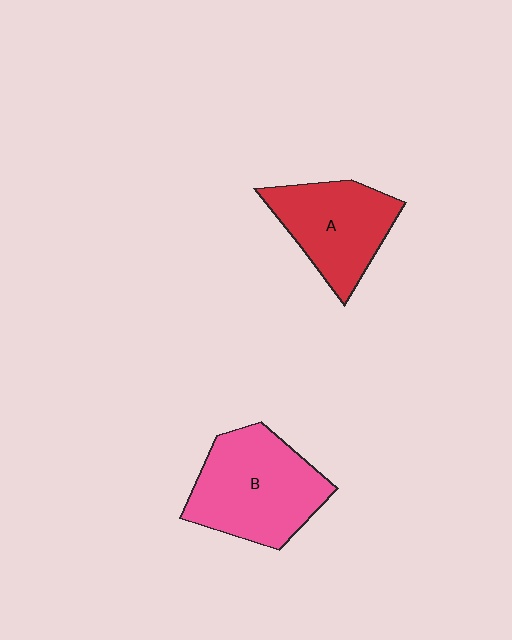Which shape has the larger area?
Shape B (pink).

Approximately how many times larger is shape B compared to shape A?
Approximately 1.3 times.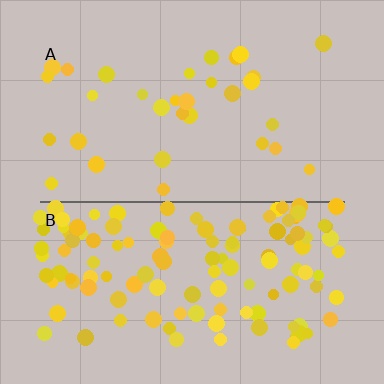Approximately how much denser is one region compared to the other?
Approximately 3.8× — region B over region A.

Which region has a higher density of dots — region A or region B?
B (the bottom).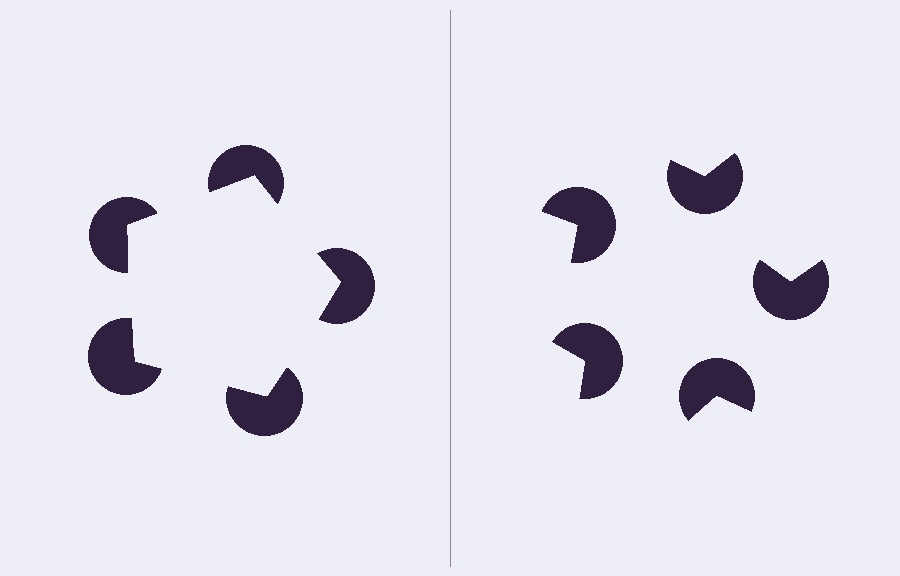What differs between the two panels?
The pac-man discs are positioned identically on both sides; only the wedge orientations differ. On the left they align to a pentagon; on the right they are misaligned.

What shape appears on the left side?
An illusory pentagon.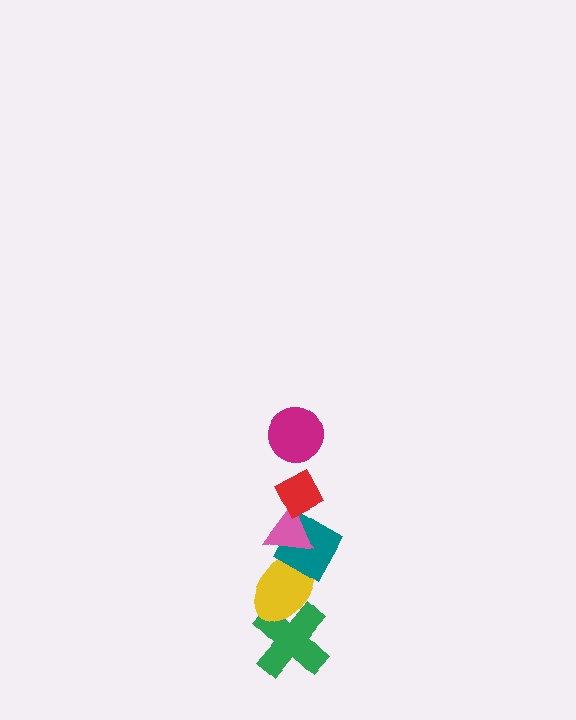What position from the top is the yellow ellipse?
The yellow ellipse is 5th from the top.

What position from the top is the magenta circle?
The magenta circle is 1st from the top.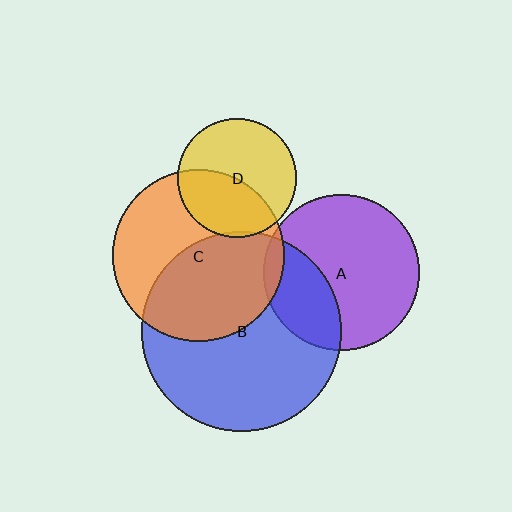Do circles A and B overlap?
Yes.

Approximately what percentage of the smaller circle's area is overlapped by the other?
Approximately 30%.